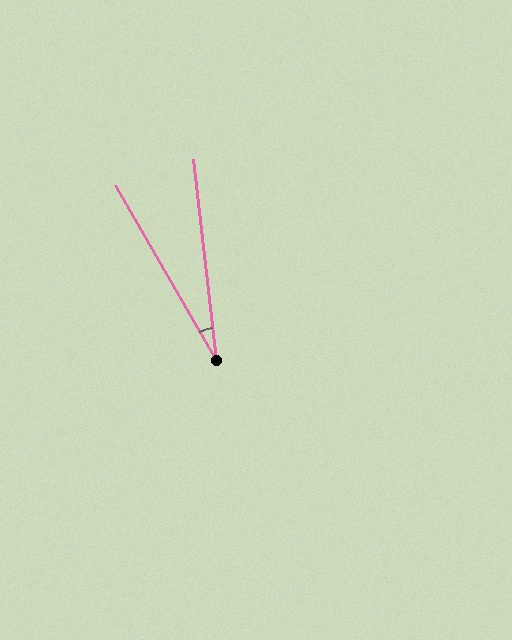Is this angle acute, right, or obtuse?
It is acute.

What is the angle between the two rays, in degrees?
Approximately 23 degrees.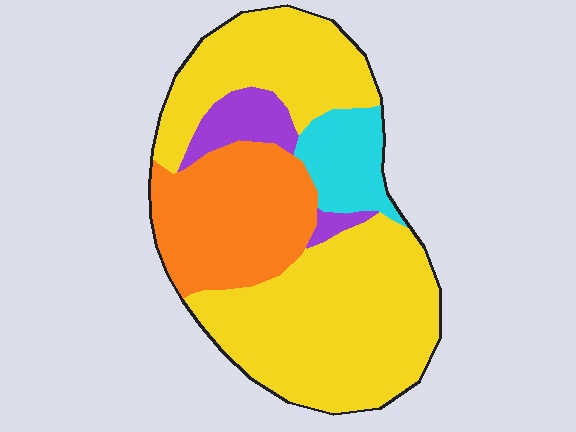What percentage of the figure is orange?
Orange covers roughly 25% of the figure.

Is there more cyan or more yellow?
Yellow.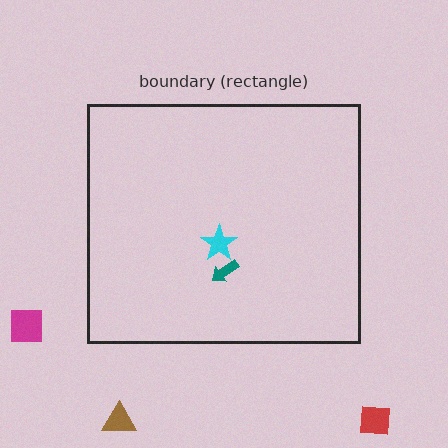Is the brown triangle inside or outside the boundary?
Outside.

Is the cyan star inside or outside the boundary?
Inside.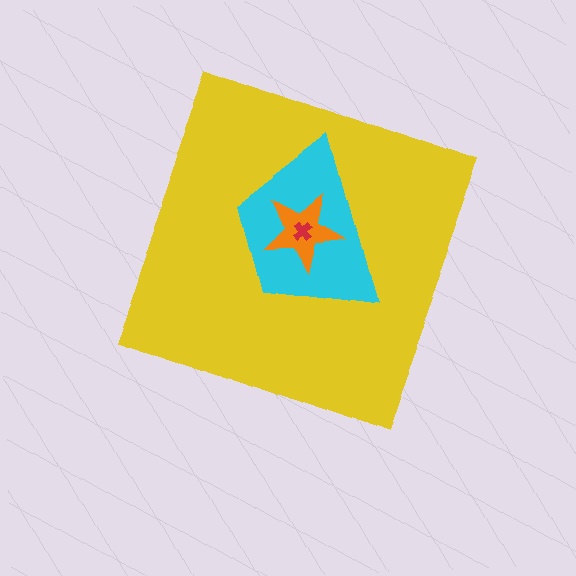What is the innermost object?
The red cross.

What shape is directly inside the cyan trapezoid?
The orange star.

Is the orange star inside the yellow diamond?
Yes.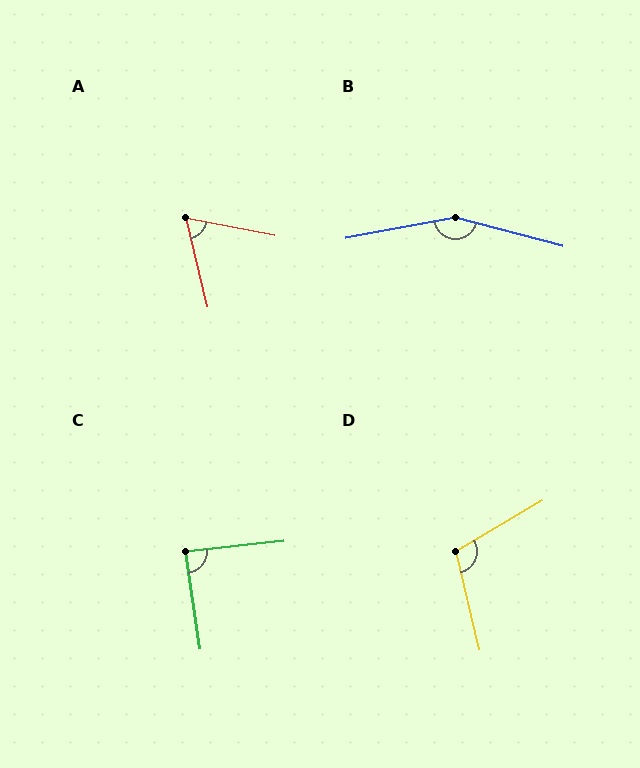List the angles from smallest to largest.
A (65°), C (88°), D (107°), B (154°).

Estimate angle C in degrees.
Approximately 88 degrees.